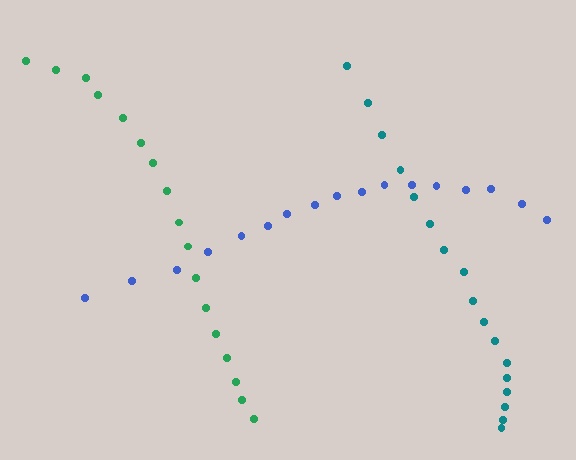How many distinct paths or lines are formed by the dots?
There are 3 distinct paths.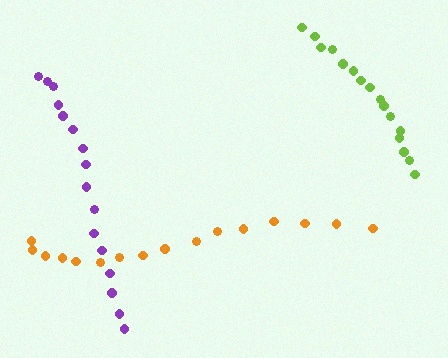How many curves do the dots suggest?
There are 3 distinct paths.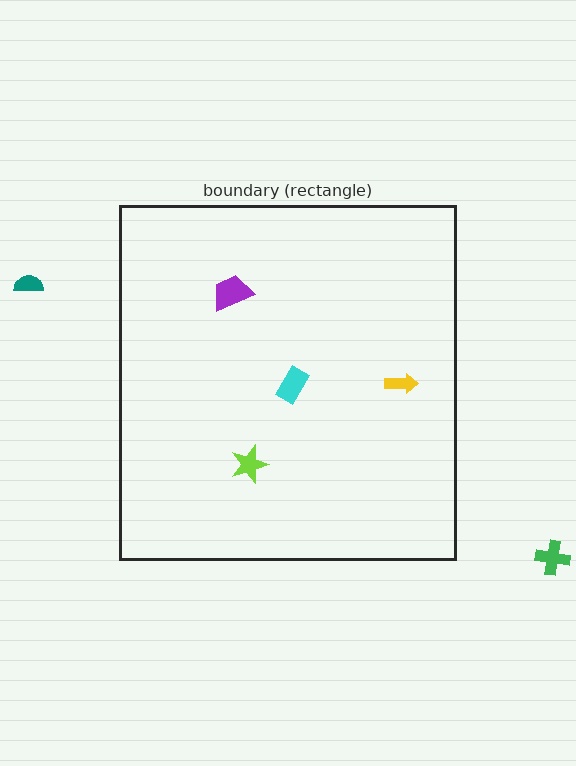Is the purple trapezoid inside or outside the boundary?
Inside.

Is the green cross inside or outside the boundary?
Outside.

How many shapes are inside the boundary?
4 inside, 2 outside.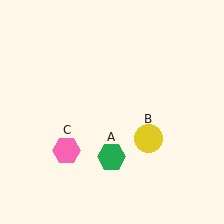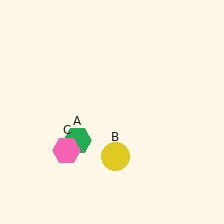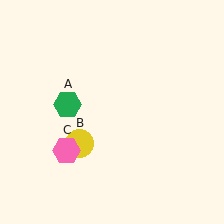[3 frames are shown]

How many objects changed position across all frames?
2 objects changed position: green hexagon (object A), yellow circle (object B).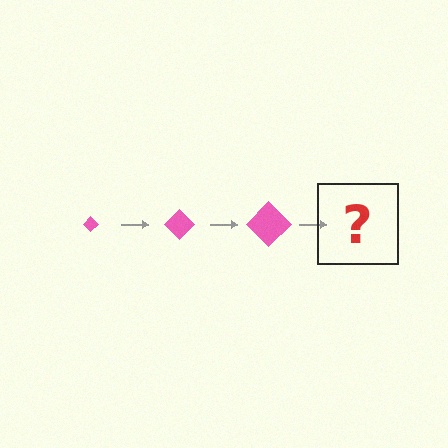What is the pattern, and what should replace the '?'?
The pattern is that the diamond gets progressively larger each step. The '?' should be a pink diamond, larger than the previous one.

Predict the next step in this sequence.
The next step is a pink diamond, larger than the previous one.